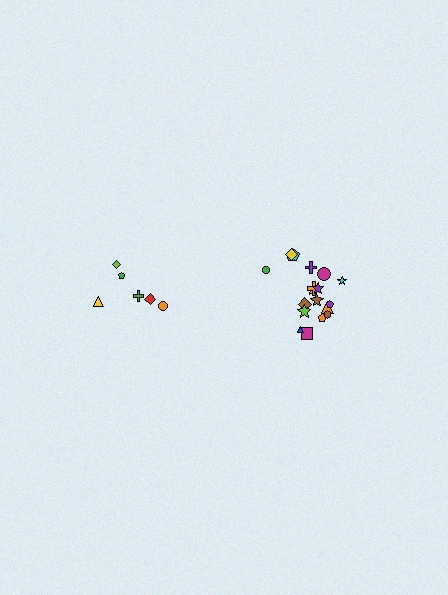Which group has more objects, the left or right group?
The right group.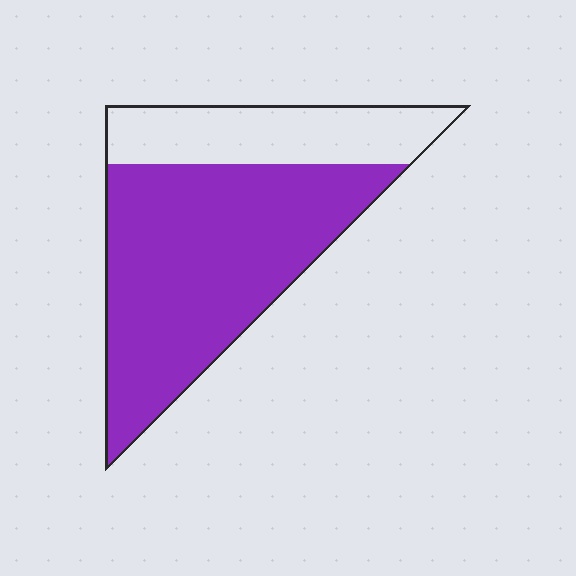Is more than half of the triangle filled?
Yes.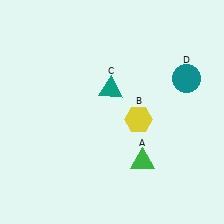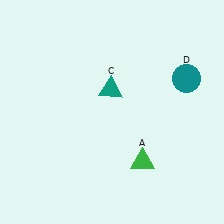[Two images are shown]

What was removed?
The yellow hexagon (B) was removed in Image 2.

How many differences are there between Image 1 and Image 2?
There is 1 difference between the two images.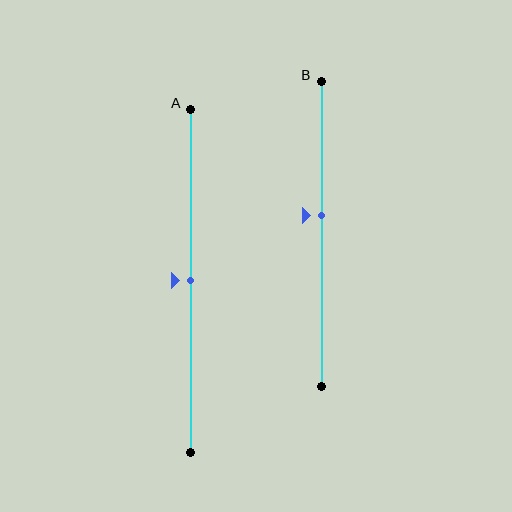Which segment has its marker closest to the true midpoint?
Segment A has its marker closest to the true midpoint.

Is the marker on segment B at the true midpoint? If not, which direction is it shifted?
No, the marker on segment B is shifted upward by about 6% of the segment length.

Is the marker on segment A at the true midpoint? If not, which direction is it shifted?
Yes, the marker on segment A is at the true midpoint.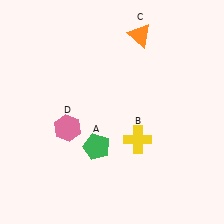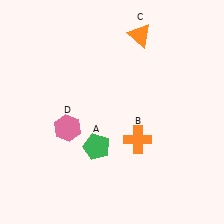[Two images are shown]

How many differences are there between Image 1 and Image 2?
There is 1 difference between the two images.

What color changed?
The cross (B) changed from yellow in Image 1 to orange in Image 2.